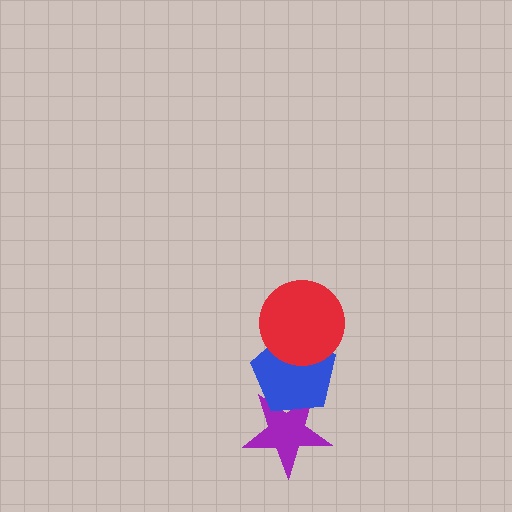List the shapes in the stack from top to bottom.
From top to bottom: the red circle, the blue pentagon, the purple star.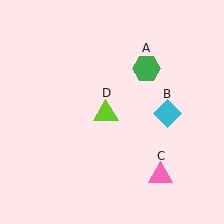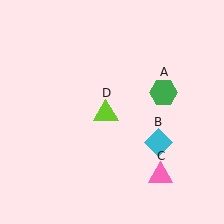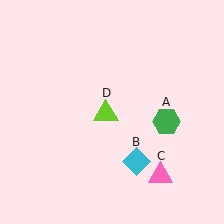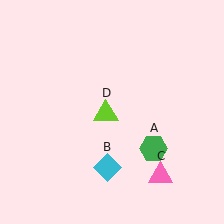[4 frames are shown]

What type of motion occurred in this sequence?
The green hexagon (object A), cyan diamond (object B) rotated clockwise around the center of the scene.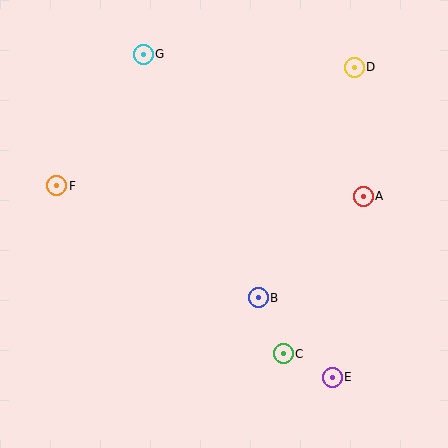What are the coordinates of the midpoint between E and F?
The midpoint between E and F is at (195, 281).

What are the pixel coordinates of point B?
Point B is at (258, 298).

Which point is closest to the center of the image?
Point B at (258, 298) is closest to the center.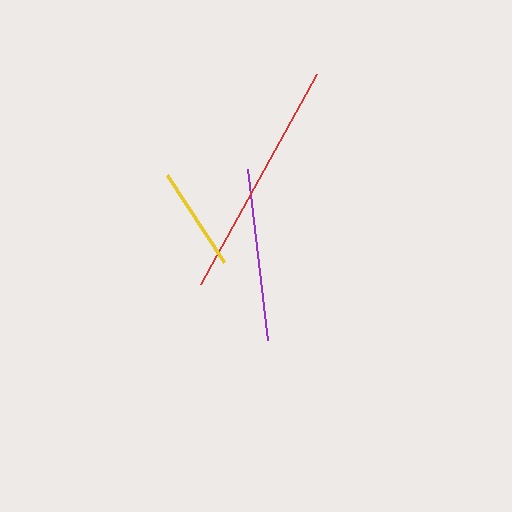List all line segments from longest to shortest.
From longest to shortest: red, purple, yellow.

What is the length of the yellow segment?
The yellow segment is approximately 104 pixels long.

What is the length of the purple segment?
The purple segment is approximately 172 pixels long.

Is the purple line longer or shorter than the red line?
The red line is longer than the purple line.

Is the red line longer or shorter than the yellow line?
The red line is longer than the yellow line.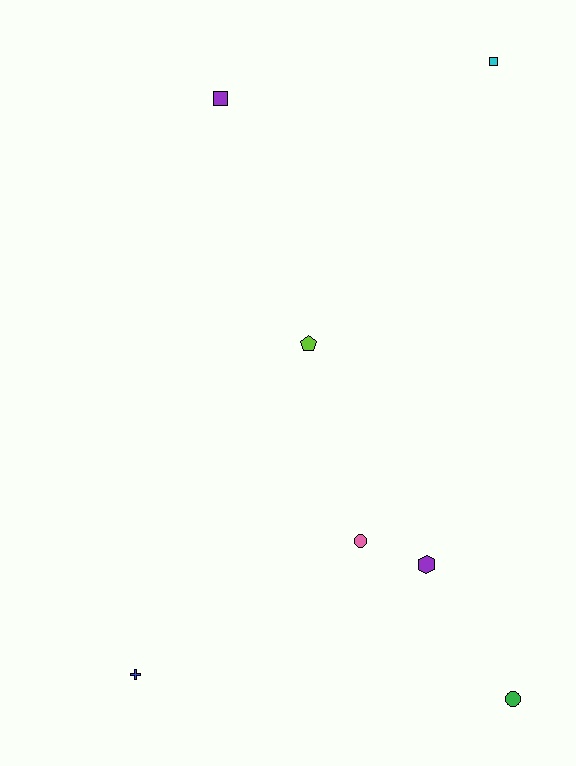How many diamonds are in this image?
There are no diamonds.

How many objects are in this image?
There are 7 objects.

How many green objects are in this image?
There is 1 green object.